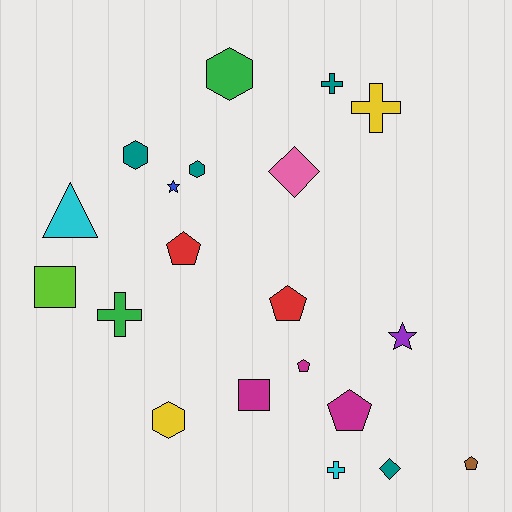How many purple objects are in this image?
There is 1 purple object.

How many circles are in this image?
There are no circles.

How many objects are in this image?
There are 20 objects.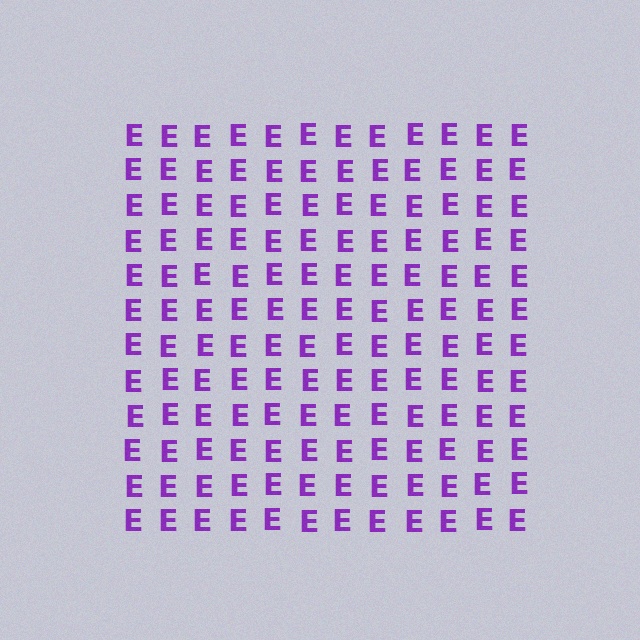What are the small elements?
The small elements are letter E's.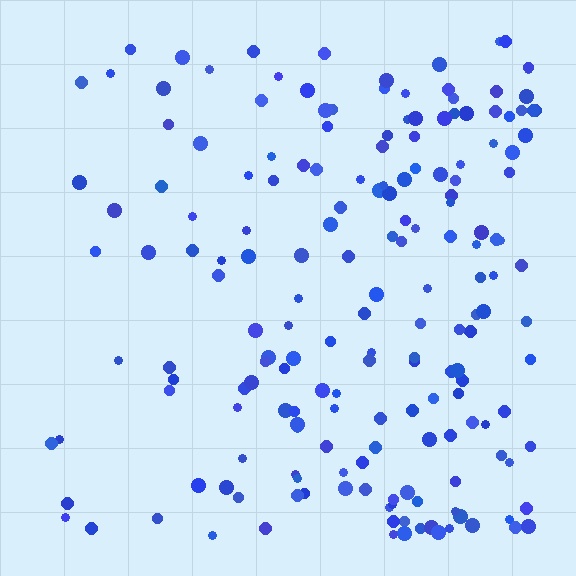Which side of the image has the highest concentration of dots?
The right.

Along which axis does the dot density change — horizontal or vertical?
Horizontal.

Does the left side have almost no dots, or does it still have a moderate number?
Still a moderate number, just noticeably fewer than the right.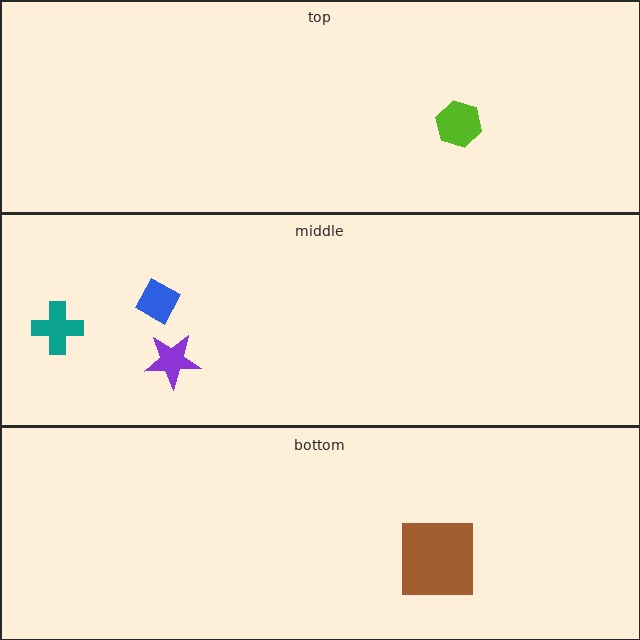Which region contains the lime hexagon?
The top region.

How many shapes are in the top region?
1.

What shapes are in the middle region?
The teal cross, the purple star, the blue diamond.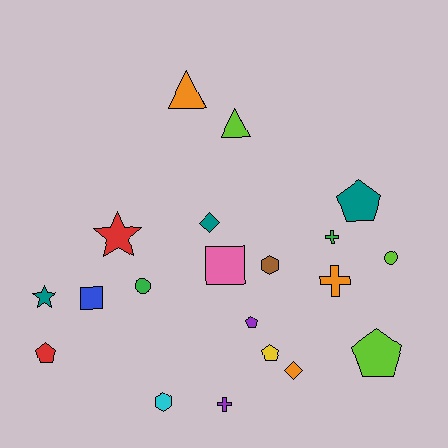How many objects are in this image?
There are 20 objects.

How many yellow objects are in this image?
There is 1 yellow object.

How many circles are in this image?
There are 2 circles.